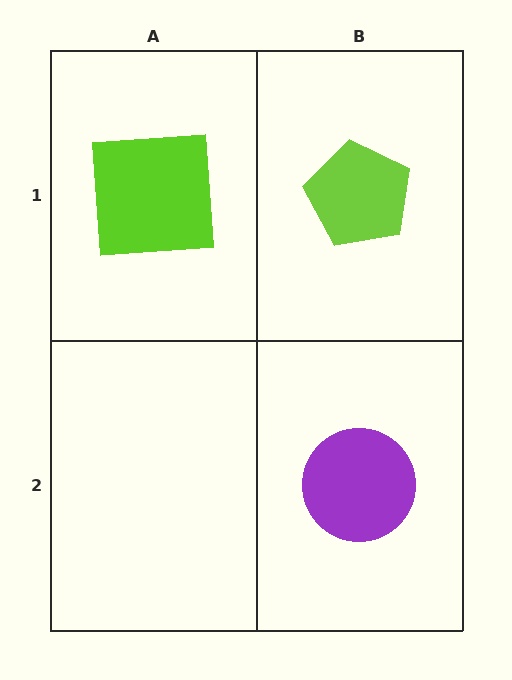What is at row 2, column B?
A purple circle.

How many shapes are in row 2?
1 shape.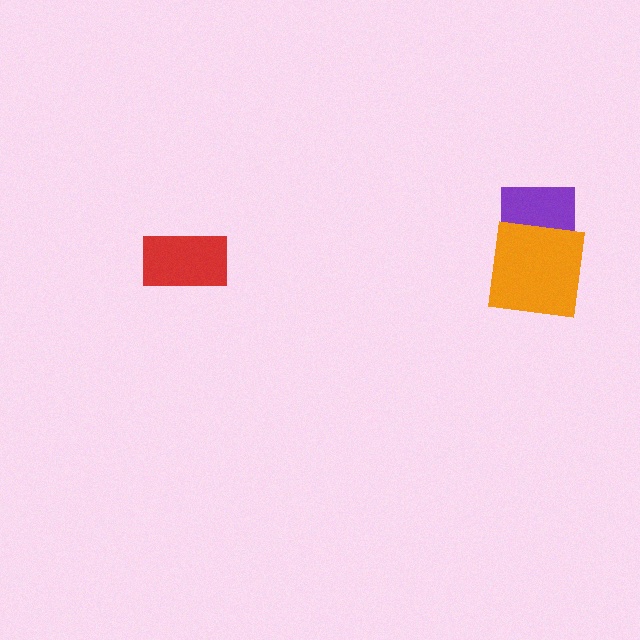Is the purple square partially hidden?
Yes, it is partially covered by another shape.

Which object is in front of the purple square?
The orange square is in front of the purple square.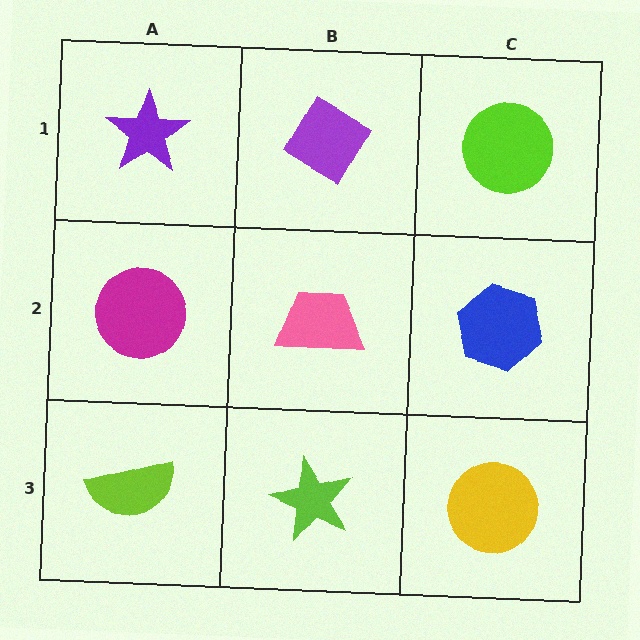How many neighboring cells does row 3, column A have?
2.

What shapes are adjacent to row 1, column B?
A pink trapezoid (row 2, column B), a purple star (row 1, column A), a lime circle (row 1, column C).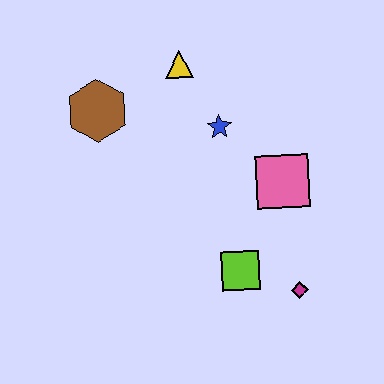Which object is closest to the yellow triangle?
The blue star is closest to the yellow triangle.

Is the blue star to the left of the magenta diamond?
Yes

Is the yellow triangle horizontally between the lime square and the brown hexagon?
Yes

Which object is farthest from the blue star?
The magenta diamond is farthest from the blue star.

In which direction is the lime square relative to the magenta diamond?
The lime square is to the left of the magenta diamond.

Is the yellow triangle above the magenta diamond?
Yes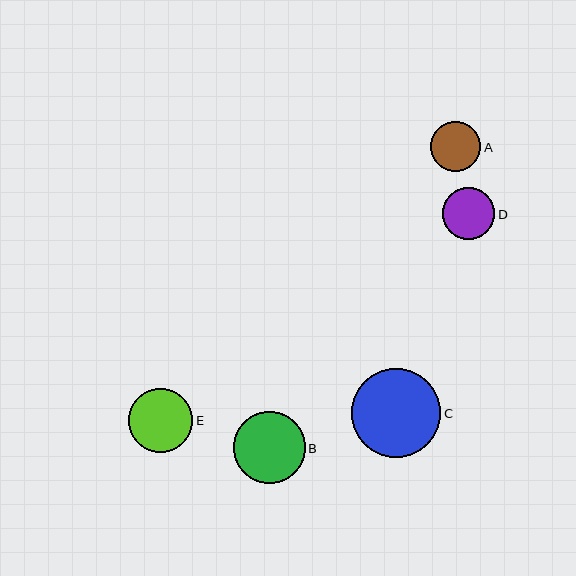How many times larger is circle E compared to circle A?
Circle E is approximately 1.3 times the size of circle A.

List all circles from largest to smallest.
From largest to smallest: C, B, E, D, A.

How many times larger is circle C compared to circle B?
Circle C is approximately 1.2 times the size of circle B.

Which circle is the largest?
Circle C is the largest with a size of approximately 89 pixels.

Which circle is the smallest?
Circle A is the smallest with a size of approximately 50 pixels.